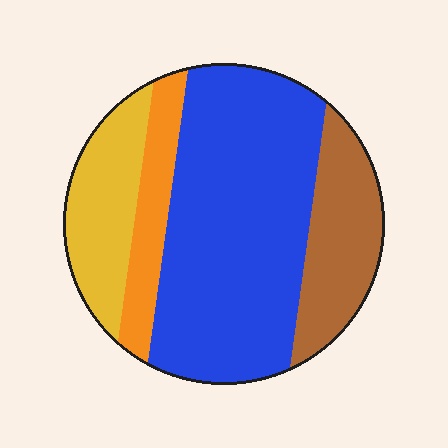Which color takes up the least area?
Orange, at roughly 10%.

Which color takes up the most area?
Blue, at roughly 55%.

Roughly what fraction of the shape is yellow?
Yellow covers 17% of the shape.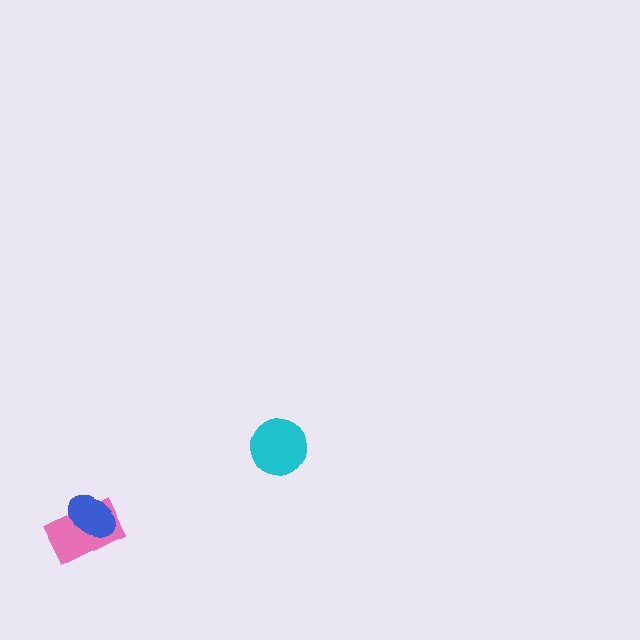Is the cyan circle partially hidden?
No, no other shape covers it.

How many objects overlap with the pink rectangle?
1 object overlaps with the pink rectangle.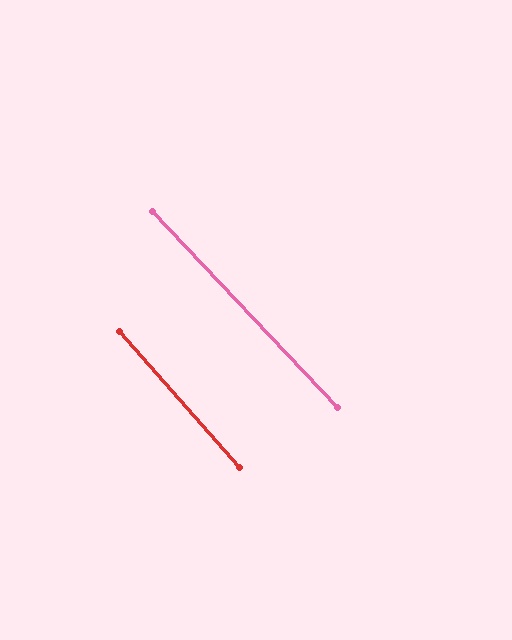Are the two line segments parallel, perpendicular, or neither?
Parallel — their directions differ by only 1.7°.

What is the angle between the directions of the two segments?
Approximately 2 degrees.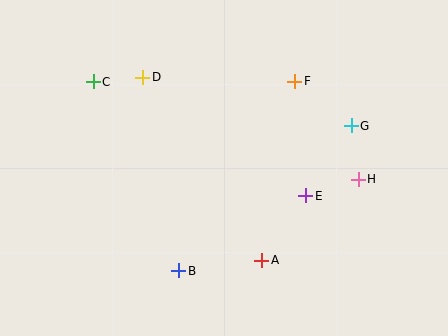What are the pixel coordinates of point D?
Point D is at (143, 77).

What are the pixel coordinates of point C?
Point C is at (93, 82).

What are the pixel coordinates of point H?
Point H is at (358, 179).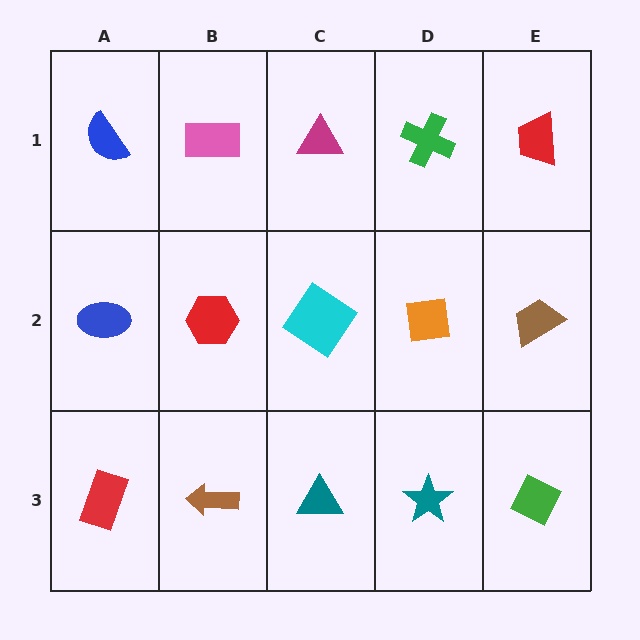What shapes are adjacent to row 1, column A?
A blue ellipse (row 2, column A), a pink rectangle (row 1, column B).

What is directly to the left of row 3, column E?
A teal star.